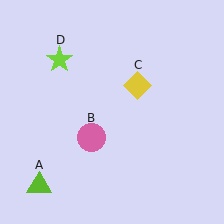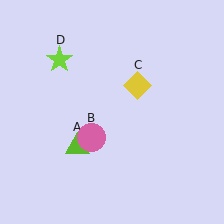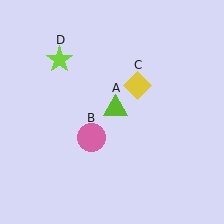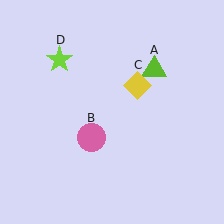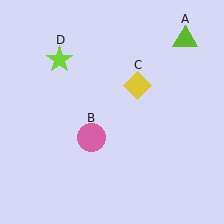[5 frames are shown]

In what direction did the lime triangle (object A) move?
The lime triangle (object A) moved up and to the right.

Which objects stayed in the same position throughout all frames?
Pink circle (object B) and yellow diamond (object C) and lime star (object D) remained stationary.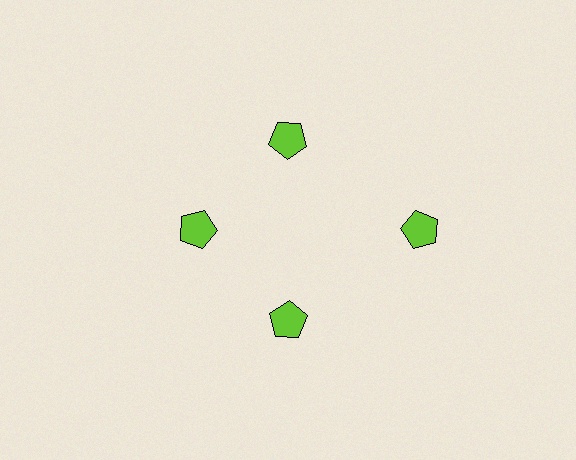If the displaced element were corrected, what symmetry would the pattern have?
It would have 4-fold rotational symmetry — the pattern would map onto itself every 90 degrees.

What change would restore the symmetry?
The symmetry would be restored by moving it inward, back onto the ring so that all 4 pentagons sit at equal angles and equal distance from the center.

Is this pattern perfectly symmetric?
No. The 4 lime pentagons are arranged in a ring, but one element near the 3 o'clock position is pushed outward from the center, breaking the 4-fold rotational symmetry.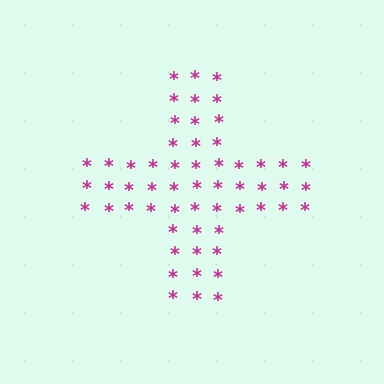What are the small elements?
The small elements are asterisks.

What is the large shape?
The large shape is a cross.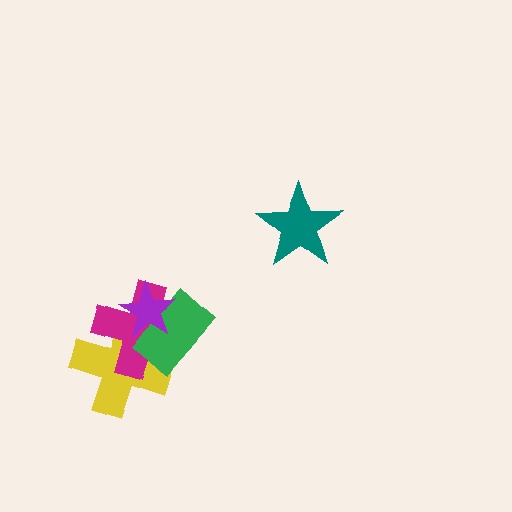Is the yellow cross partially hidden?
Yes, it is partially covered by another shape.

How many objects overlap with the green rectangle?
3 objects overlap with the green rectangle.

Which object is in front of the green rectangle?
The purple star is in front of the green rectangle.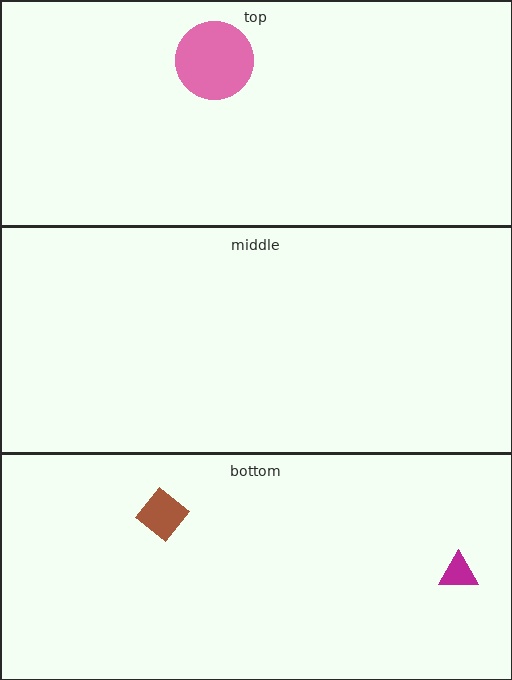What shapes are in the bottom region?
The magenta triangle, the brown diamond.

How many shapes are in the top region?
1.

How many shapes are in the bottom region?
2.